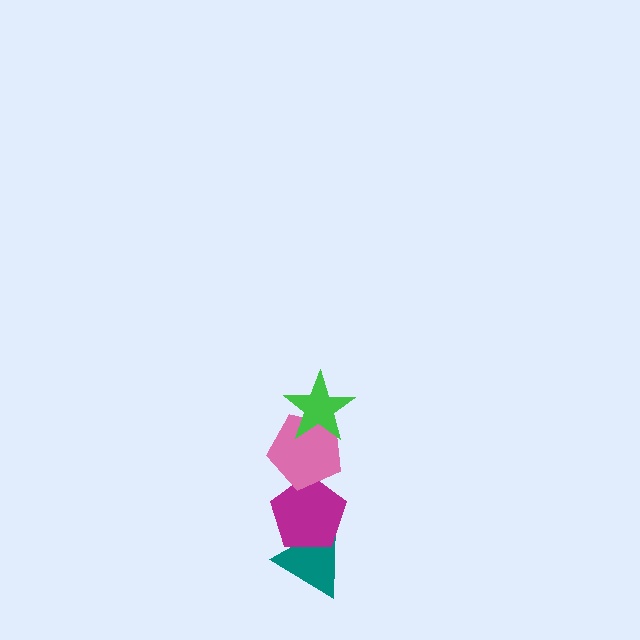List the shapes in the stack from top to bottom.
From top to bottom: the green star, the pink pentagon, the magenta pentagon, the teal triangle.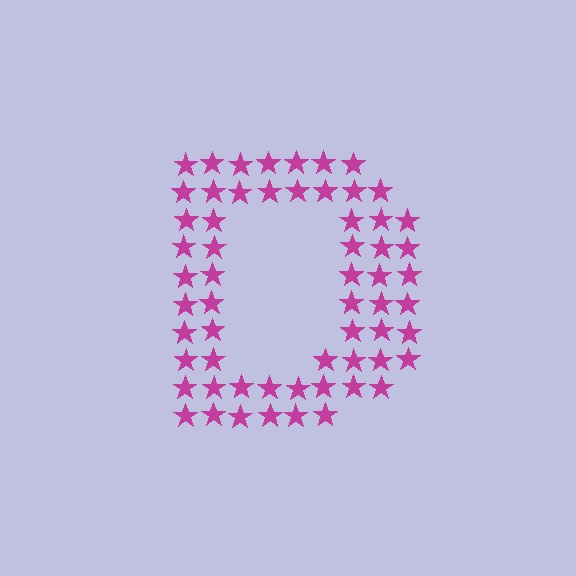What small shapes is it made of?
It is made of small stars.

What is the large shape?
The large shape is the letter D.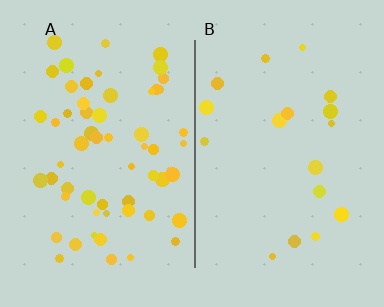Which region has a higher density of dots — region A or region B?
A (the left).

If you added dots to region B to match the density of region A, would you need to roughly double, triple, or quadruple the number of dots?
Approximately triple.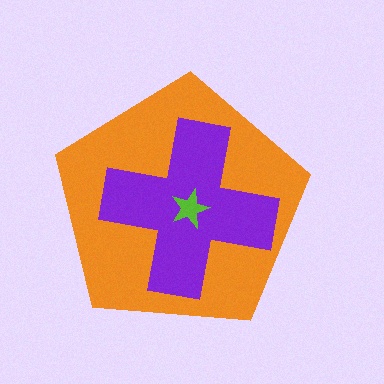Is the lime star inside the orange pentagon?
Yes.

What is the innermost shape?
The lime star.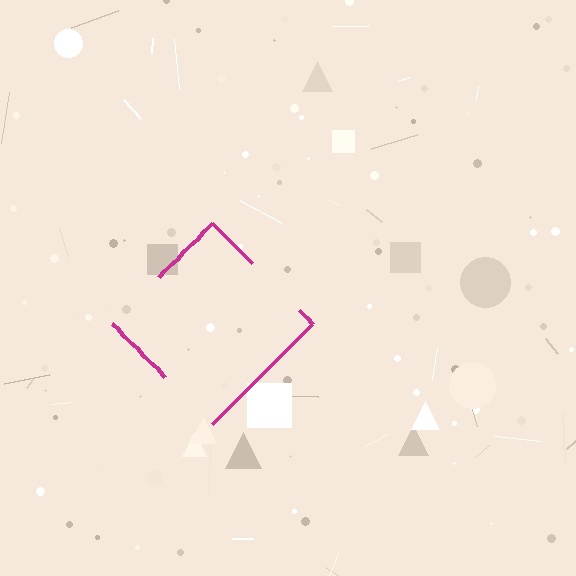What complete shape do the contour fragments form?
The contour fragments form a diamond.